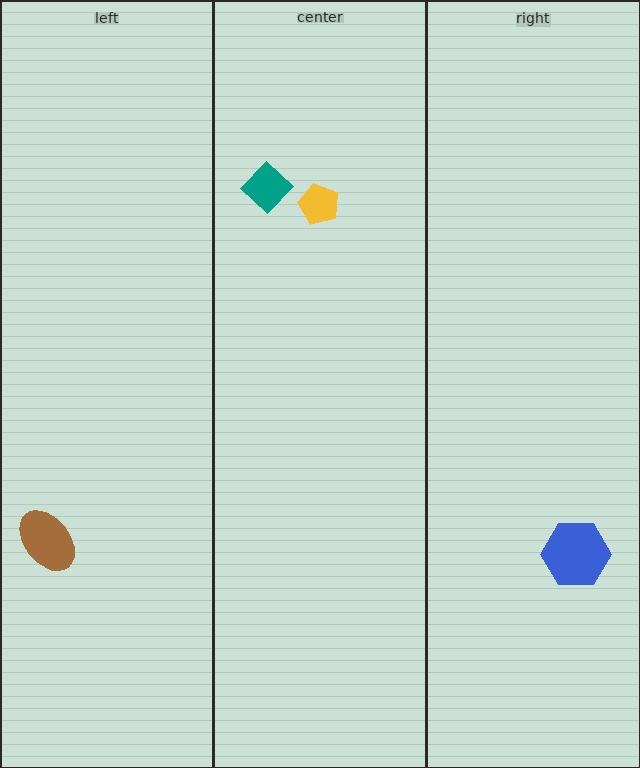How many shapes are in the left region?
1.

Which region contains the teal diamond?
The center region.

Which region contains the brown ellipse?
The left region.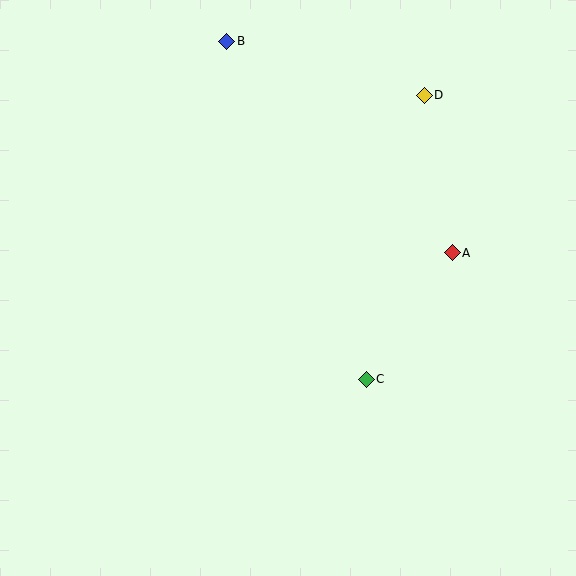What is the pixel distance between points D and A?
The distance between D and A is 160 pixels.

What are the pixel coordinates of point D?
Point D is at (424, 95).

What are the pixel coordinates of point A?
Point A is at (452, 253).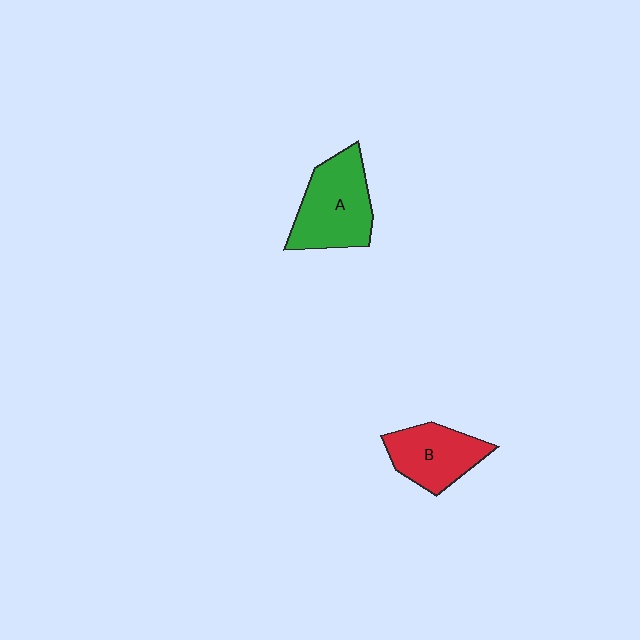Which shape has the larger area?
Shape A (green).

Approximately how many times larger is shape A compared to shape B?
Approximately 1.3 times.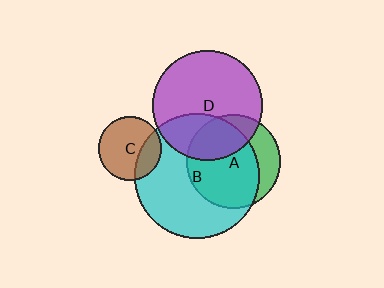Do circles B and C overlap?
Yes.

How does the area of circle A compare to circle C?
Approximately 2.2 times.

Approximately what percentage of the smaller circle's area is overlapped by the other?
Approximately 25%.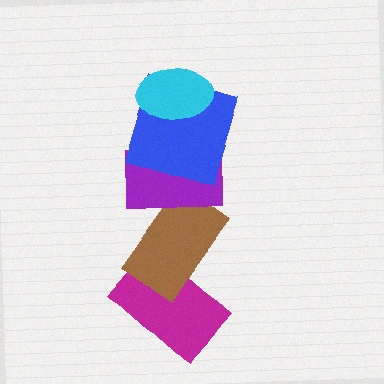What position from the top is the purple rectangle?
The purple rectangle is 3rd from the top.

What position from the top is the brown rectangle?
The brown rectangle is 4th from the top.